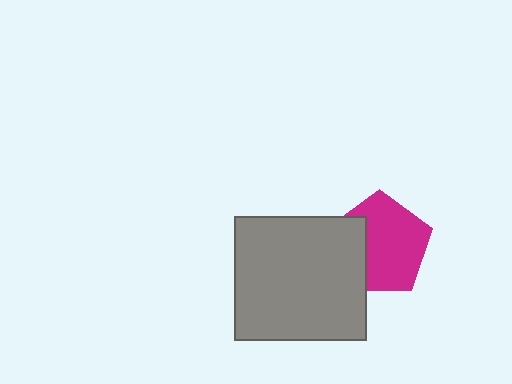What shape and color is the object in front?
The object in front is a gray rectangle.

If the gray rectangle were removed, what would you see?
You would see the complete magenta pentagon.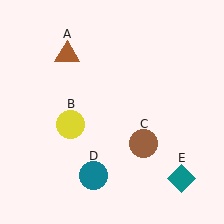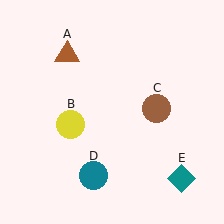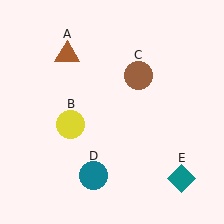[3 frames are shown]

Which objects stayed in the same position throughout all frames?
Brown triangle (object A) and yellow circle (object B) and teal circle (object D) and teal diamond (object E) remained stationary.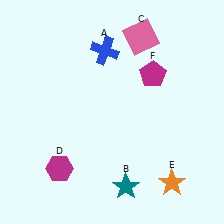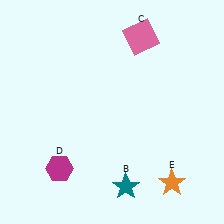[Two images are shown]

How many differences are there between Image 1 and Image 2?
There are 2 differences between the two images.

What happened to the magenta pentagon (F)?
The magenta pentagon (F) was removed in Image 2. It was in the top-right area of Image 1.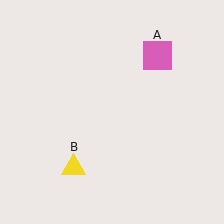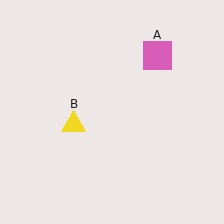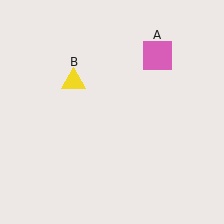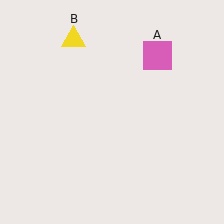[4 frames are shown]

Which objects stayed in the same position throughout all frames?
Pink square (object A) remained stationary.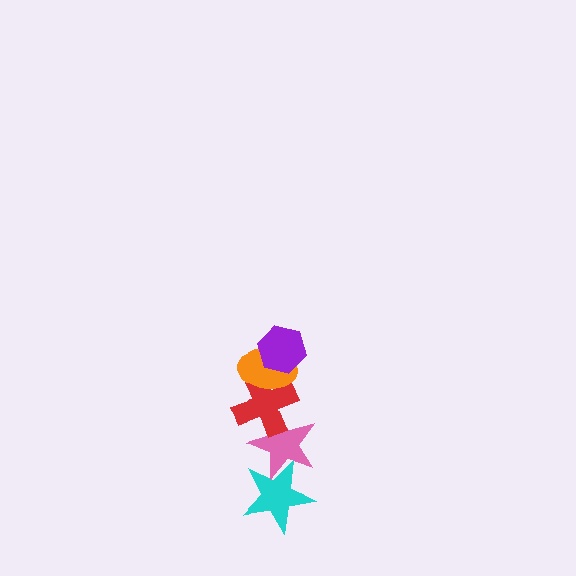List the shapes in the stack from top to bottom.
From top to bottom: the purple hexagon, the orange ellipse, the red cross, the pink star, the cyan star.